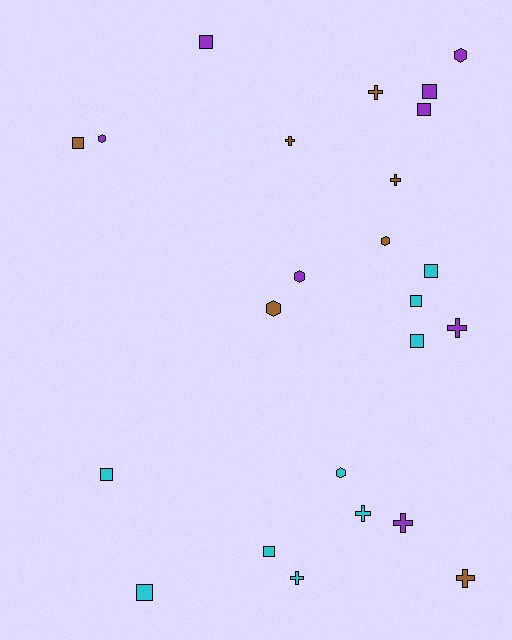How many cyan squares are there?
There are 6 cyan squares.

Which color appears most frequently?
Cyan, with 9 objects.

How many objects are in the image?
There are 24 objects.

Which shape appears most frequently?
Square, with 10 objects.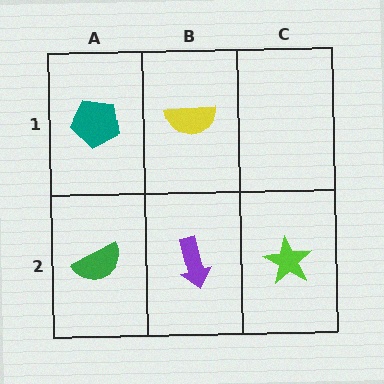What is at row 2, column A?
A green semicircle.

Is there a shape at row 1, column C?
No, that cell is empty.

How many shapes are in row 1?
2 shapes.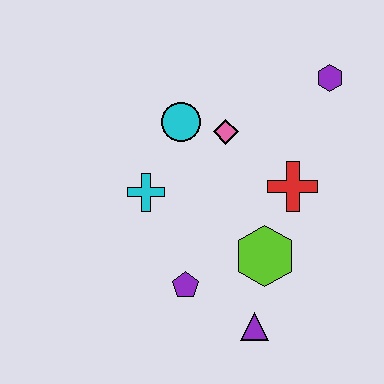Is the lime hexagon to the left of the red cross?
Yes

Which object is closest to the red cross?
The lime hexagon is closest to the red cross.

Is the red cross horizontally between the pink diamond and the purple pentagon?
No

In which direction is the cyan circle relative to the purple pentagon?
The cyan circle is above the purple pentagon.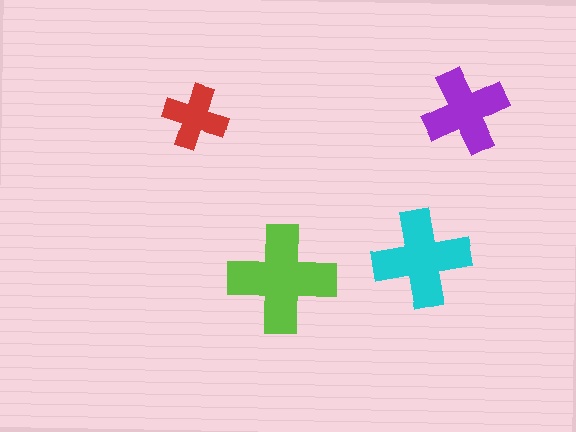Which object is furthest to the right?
The purple cross is rightmost.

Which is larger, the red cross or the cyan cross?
The cyan one.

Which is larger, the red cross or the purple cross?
The purple one.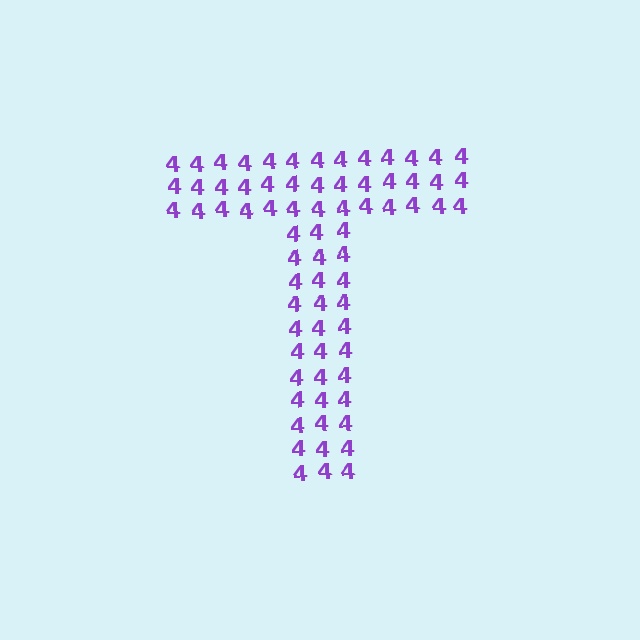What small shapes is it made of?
It is made of small digit 4's.